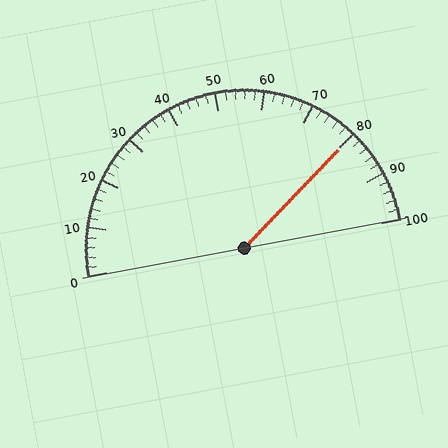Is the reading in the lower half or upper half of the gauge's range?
The reading is in the upper half of the range (0 to 100).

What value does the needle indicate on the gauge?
The needle indicates approximately 80.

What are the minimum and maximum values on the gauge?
The gauge ranges from 0 to 100.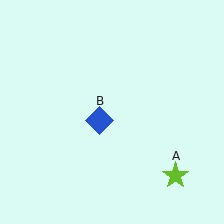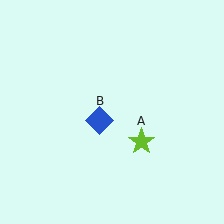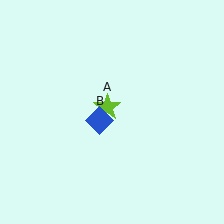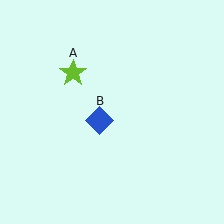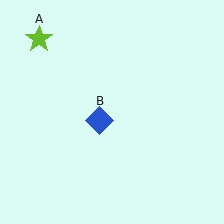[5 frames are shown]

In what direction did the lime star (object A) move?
The lime star (object A) moved up and to the left.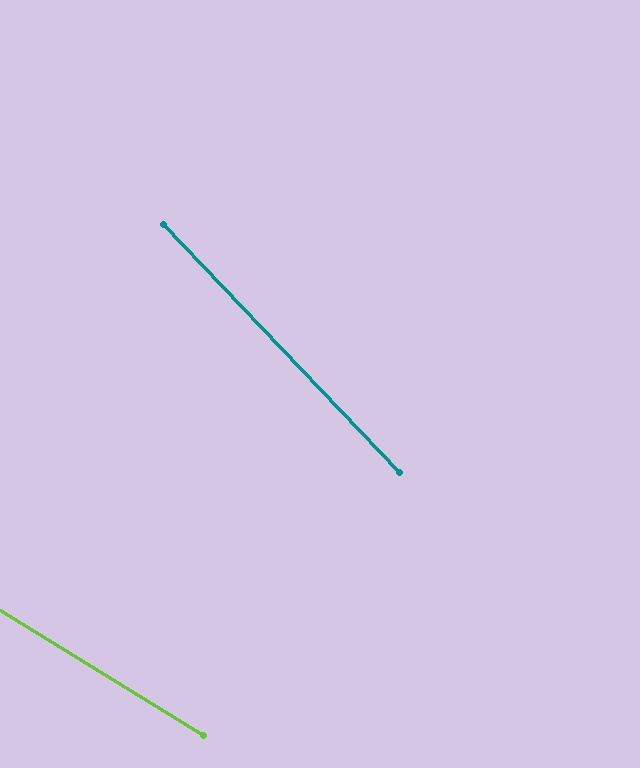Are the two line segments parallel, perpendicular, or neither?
Neither parallel nor perpendicular — they differ by about 15°.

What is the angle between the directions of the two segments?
Approximately 15 degrees.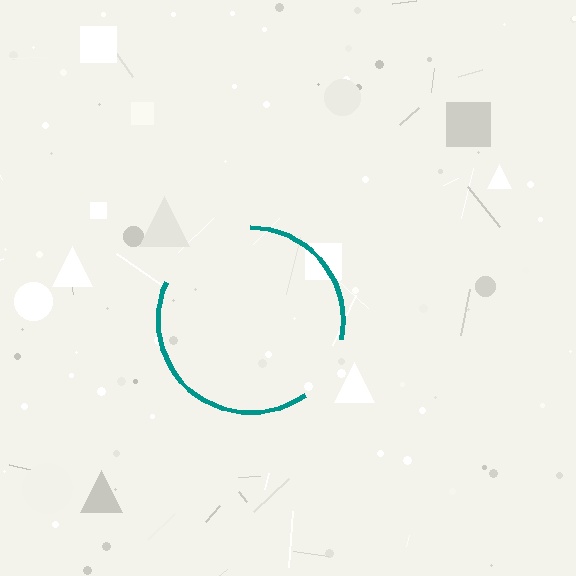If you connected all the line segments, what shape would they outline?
They would outline a circle.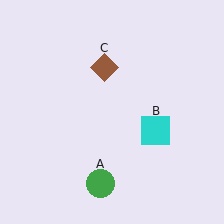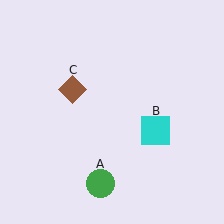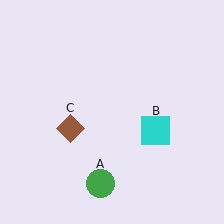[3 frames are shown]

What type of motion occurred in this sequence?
The brown diamond (object C) rotated counterclockwise around the center of the scene.